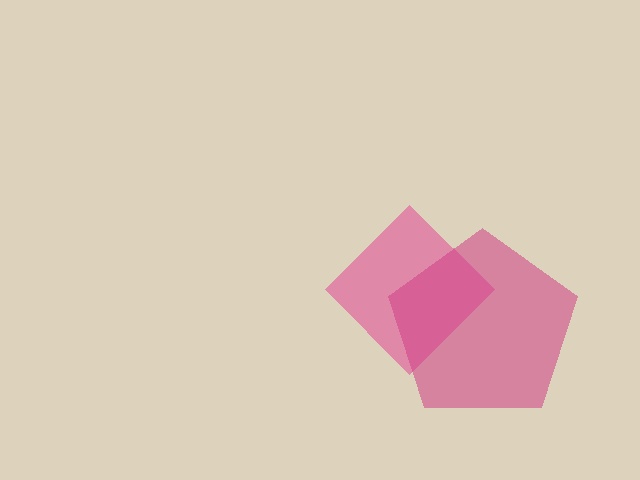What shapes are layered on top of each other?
The layered shapes are: a pink diamond, a magenta pentagon.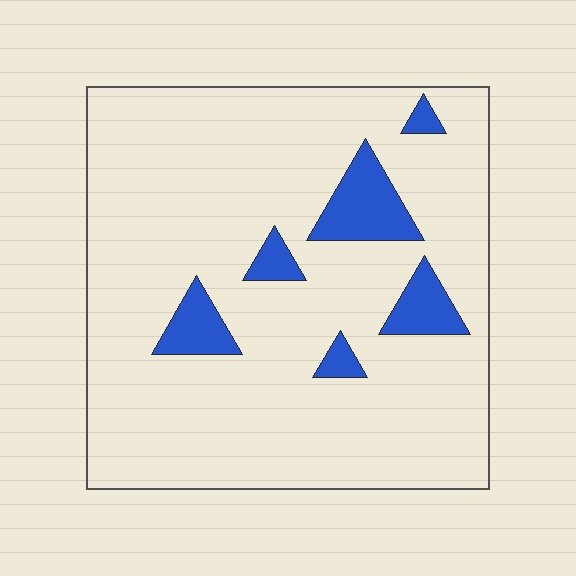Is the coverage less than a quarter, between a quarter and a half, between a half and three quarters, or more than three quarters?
Less than a quarter.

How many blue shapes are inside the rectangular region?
6.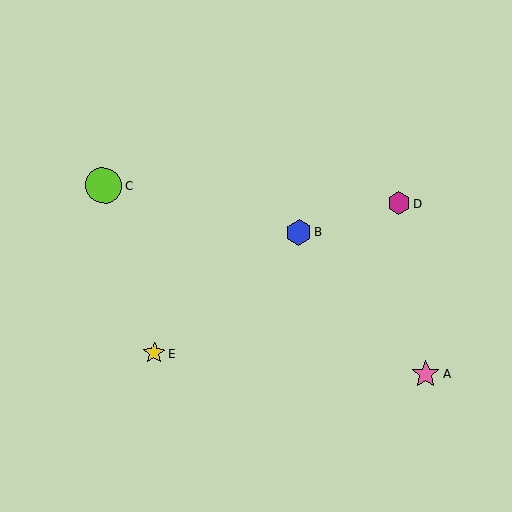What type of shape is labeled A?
Shape A is a pink star.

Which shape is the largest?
The lime circle (labeled C) is the largest.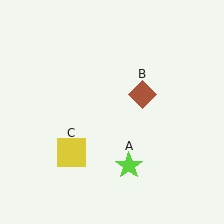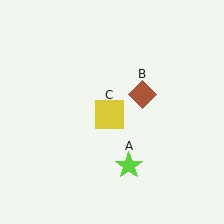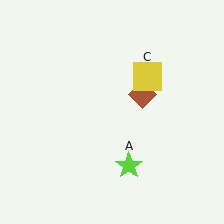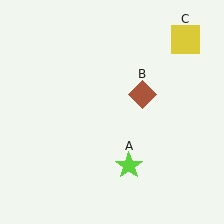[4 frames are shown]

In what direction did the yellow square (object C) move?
The yellow square (object C) moved up and to the right.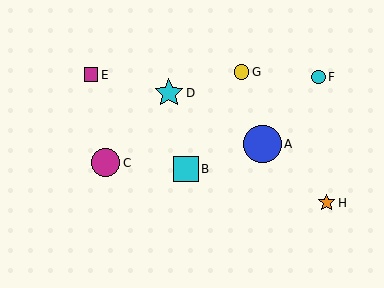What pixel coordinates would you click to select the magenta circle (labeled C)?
Click at (106, 163) to select the magenta circle C.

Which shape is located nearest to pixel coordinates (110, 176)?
The magenta circle (labeled C) at (106, 163) is nearest to that location.